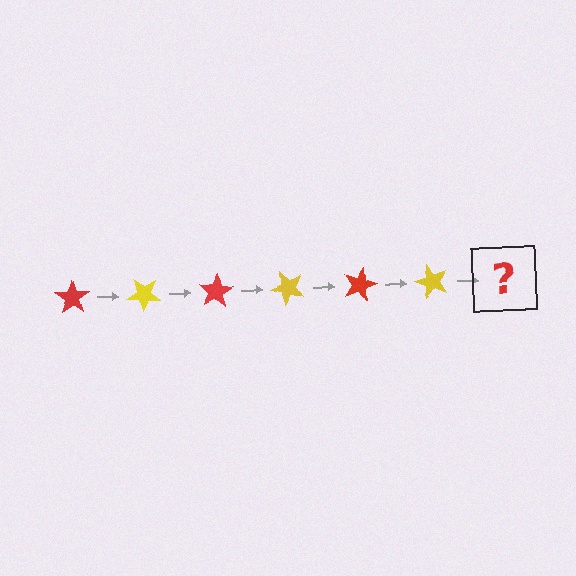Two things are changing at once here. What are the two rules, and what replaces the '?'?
The two rules are that it rotates 40 degrees each step and the color cycles through red and yellow. The '?' should be a red star, rotated 240 degrees from the start.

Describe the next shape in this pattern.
It should be a red star, rotated 240 degrees from the start.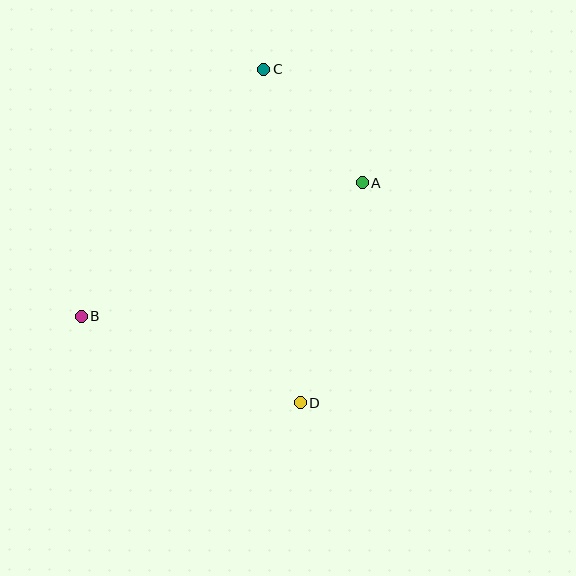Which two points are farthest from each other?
Points C and D are farthest from each other.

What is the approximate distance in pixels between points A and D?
The distance between A and D is approximately 229 pixels.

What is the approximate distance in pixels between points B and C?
The distance between B and C is approximately 307 pixels.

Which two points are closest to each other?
Points A and C are closest to each other.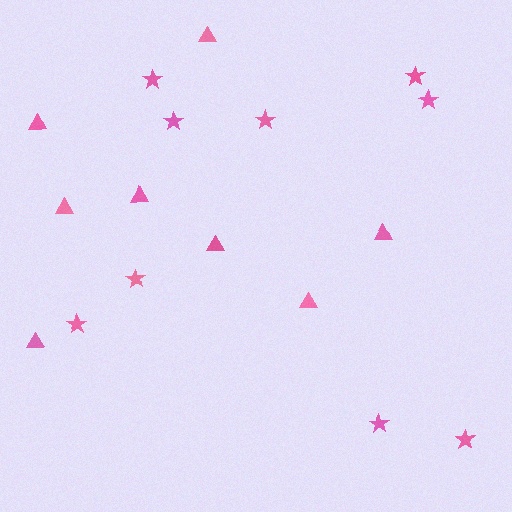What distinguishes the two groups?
There are 2 groups: one group of stars (9) and one group of triangles (8).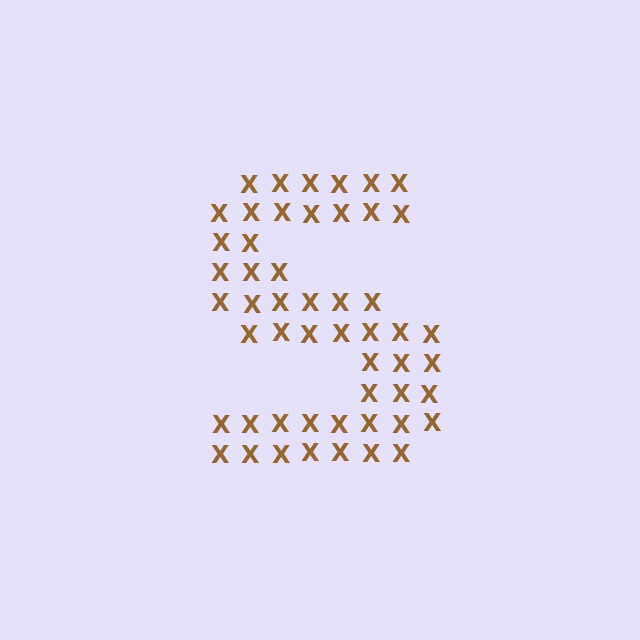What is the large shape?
The large shape is the letter S.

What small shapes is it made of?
It is made of small letter X's.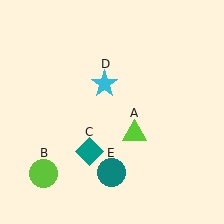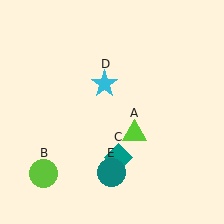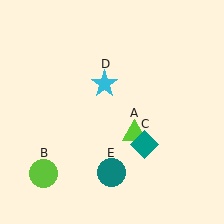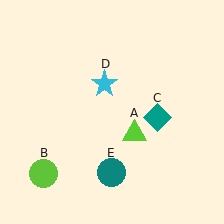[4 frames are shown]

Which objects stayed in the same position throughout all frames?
Lime triangle (object A) and lime circle (object B) and cyan star (object D) and teal circle (object E) remained stationary.